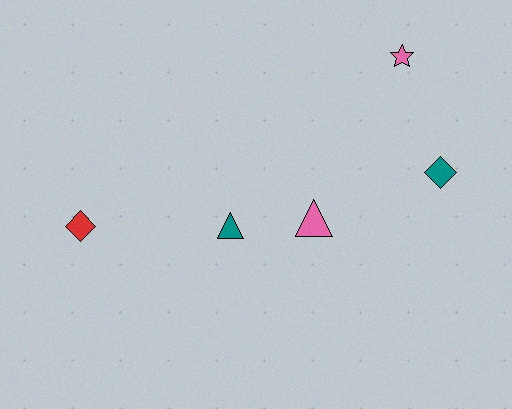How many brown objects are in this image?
There are no brown objects.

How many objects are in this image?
There are 5 objects.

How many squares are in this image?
There are no squares.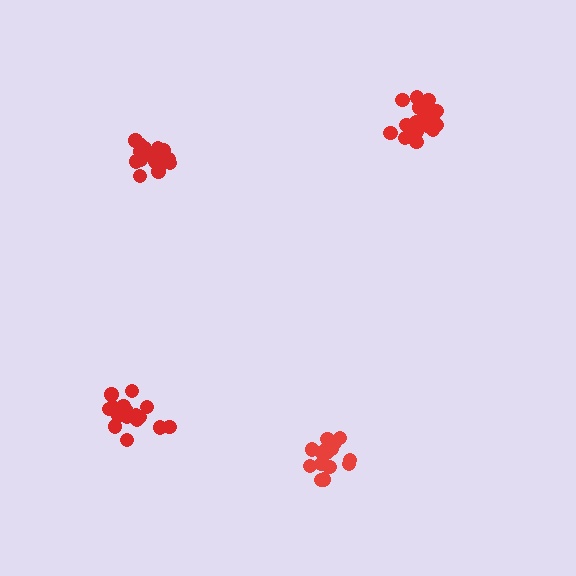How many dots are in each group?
Group 1: 15 dots, Group 2: 18 dots, Group 3: 18 dots, Group 4: 17 dots (68 total).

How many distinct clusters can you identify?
There are 4 distinct clusters.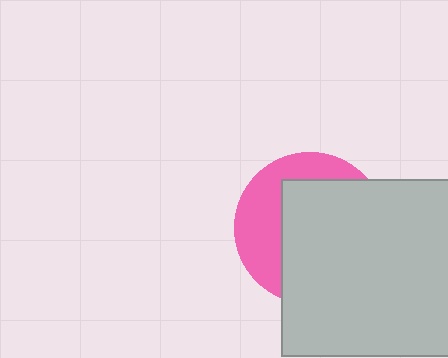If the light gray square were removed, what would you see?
You would see the complete pink circle.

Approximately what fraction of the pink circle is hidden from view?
Roughly 63% of the pink circle is hidden behind the light gray square.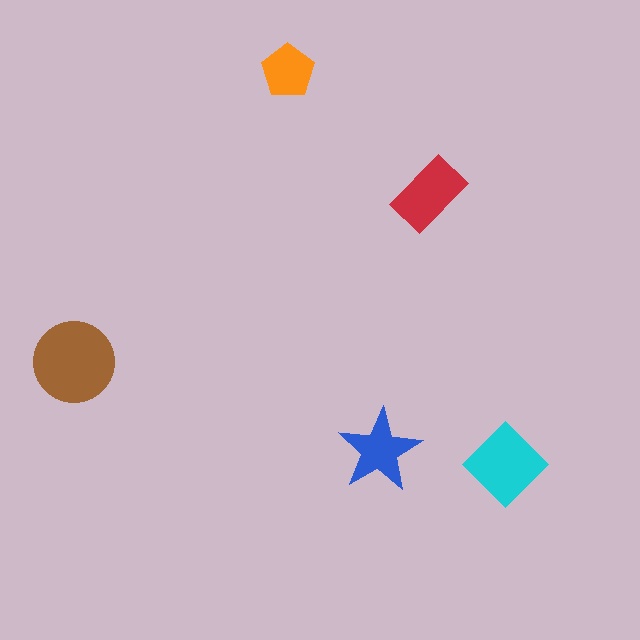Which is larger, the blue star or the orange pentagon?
The blue star.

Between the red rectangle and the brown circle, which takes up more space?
The brown circle.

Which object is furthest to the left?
The brown circle is leftmost.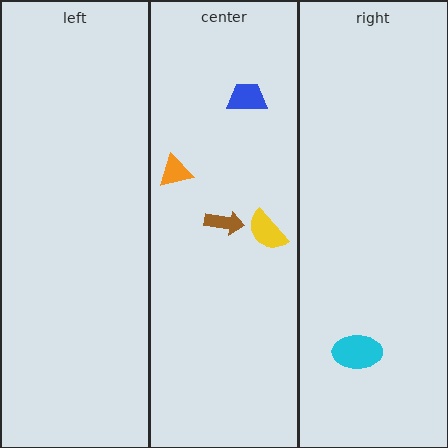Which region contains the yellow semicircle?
The center region.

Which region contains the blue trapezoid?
The center region.